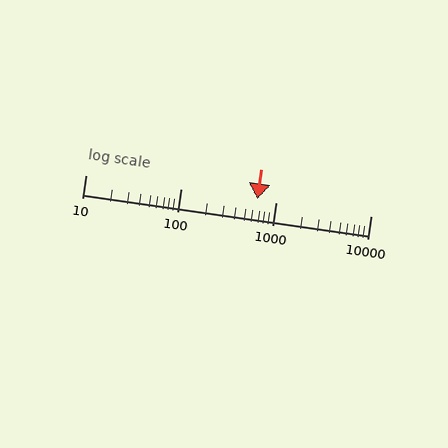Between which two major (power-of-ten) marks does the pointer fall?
The pointer is between 100 and 1000.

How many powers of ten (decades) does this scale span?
The scale spans 3 decades, from 10 to 10000.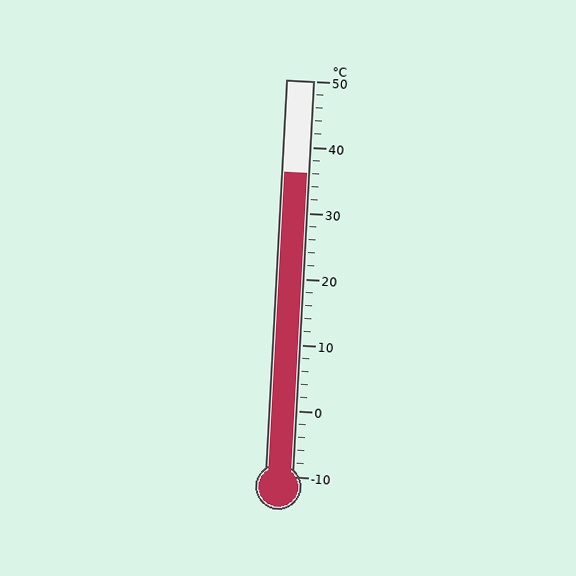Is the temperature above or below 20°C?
The temperature is above 20°C.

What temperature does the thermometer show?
The thermometer shows approximately 36°C.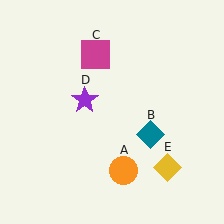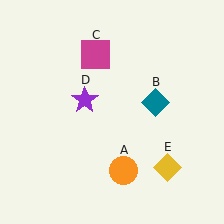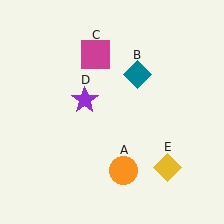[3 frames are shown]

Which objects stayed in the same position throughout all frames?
Orange circle (object A) and magenta square (object C) and purple star (object D) and yellow diamond (object E) remained stationary.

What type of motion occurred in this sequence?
The teal diamond (object B) rotated counterclockwise around the center of the scene.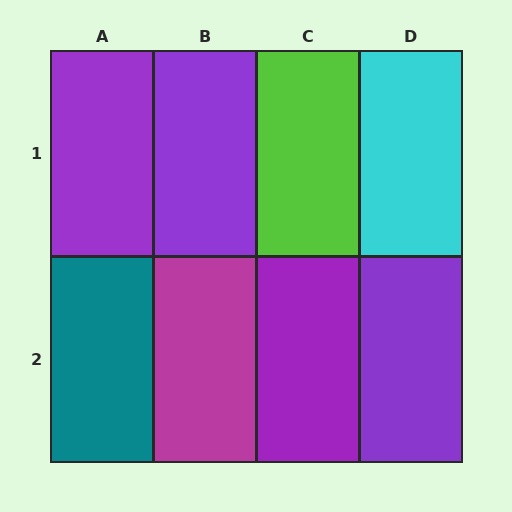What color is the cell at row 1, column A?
Purple.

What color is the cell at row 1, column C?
Lime.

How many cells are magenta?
1 cell is magenta.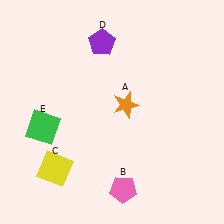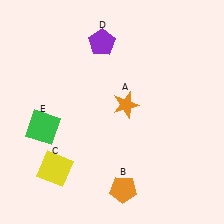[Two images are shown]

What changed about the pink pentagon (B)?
In Image 1, B is pink. In Image 2, it changed to orange.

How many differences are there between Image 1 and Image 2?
There is 1 difference between the two images.